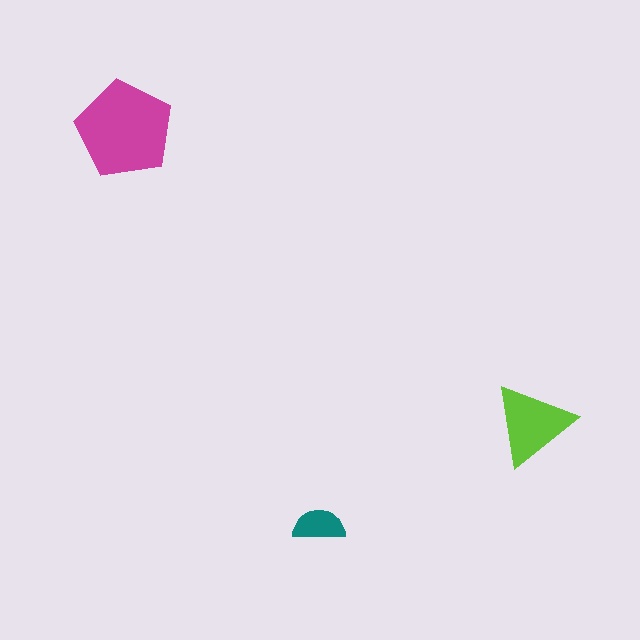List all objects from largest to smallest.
The magenta pentagon, the lime triangle, the teal semicircle.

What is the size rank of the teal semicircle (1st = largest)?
3rd.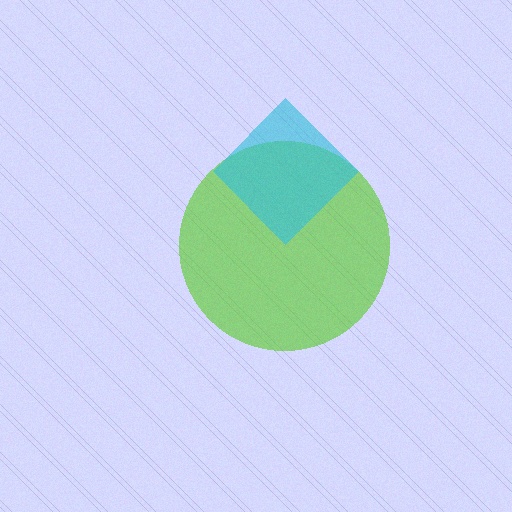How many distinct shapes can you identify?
There are 2 distinct shapes: a lime circle, a cyan diamond.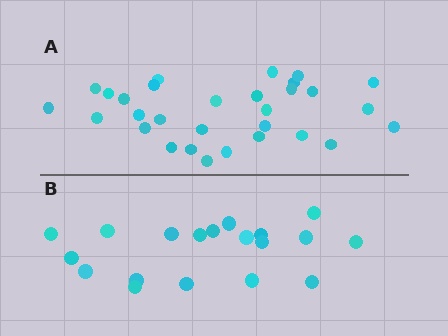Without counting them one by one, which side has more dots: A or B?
Region A (the top region) has more dots.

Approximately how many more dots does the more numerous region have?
Region A has roughly 12 or so more dots than region B.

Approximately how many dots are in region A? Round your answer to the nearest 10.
About 30 dots.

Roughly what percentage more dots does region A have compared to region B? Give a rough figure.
About 60% more.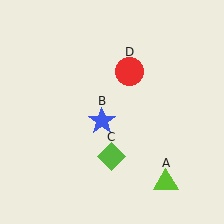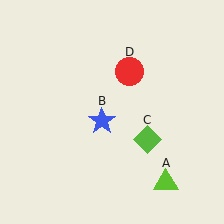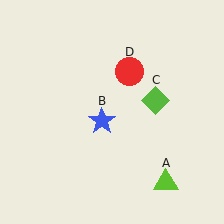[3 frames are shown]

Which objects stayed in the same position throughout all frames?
Lime triangle (object A) and blue star (object B) and red circle (object D) remained stationary.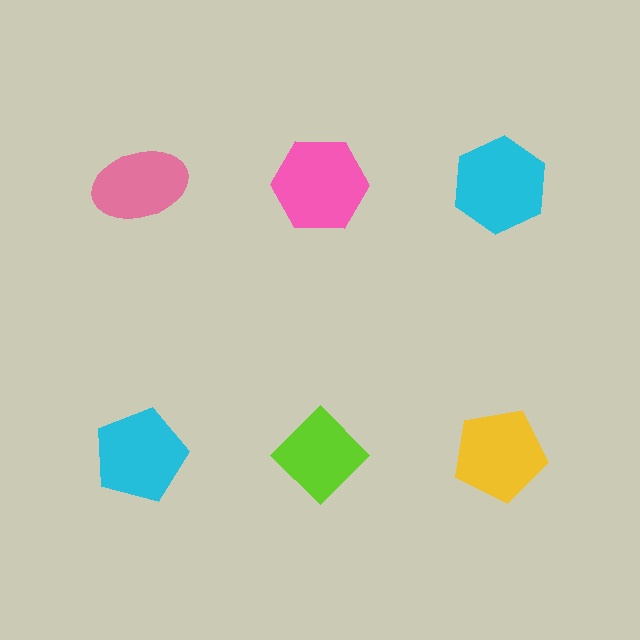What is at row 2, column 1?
A cyan pentagon.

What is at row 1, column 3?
A cyan hexagon.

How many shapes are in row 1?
3 shapes.